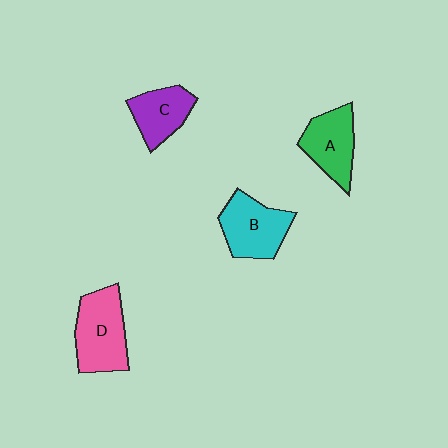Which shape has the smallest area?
Shape C (purple).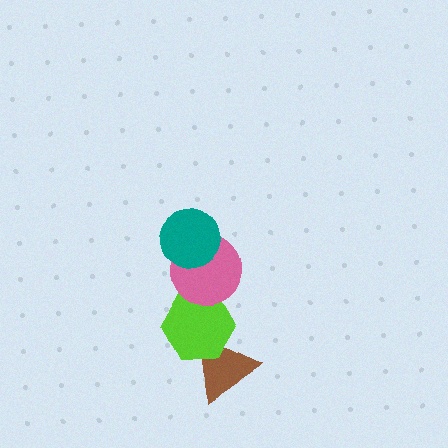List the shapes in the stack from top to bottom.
From top to bottom: the teal circle, the pink circle, the lime hexagon, the brown triangle.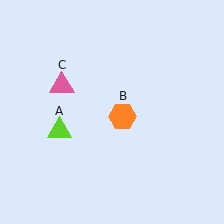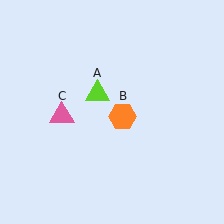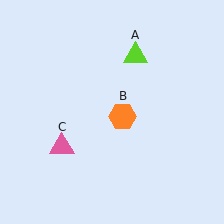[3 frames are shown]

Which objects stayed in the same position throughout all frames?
Orange hexagon (object B) remained stationary.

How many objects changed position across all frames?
2 objects changed position: lime triangle (object A), pink triangle (object C).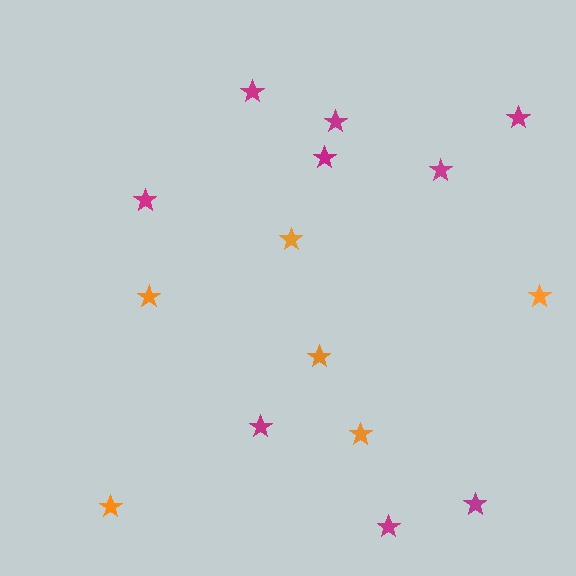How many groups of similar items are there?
There are 2 groups: one group of orange stars (6) and one group of magenta stars (9).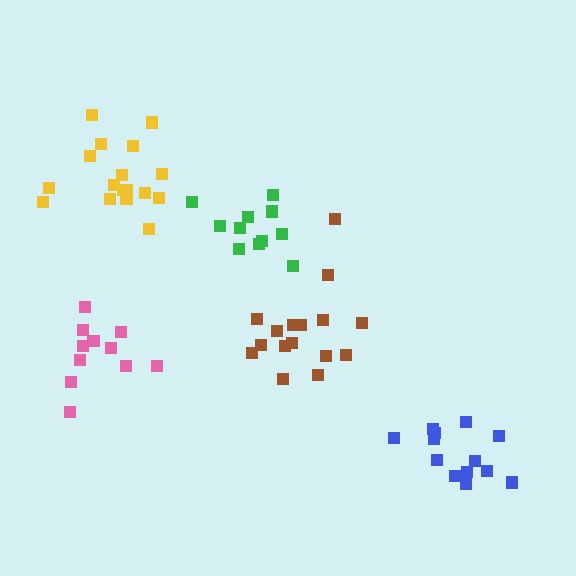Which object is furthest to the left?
The yellow cluster is leftmost.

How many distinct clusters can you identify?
There are 5 distinct clusters.